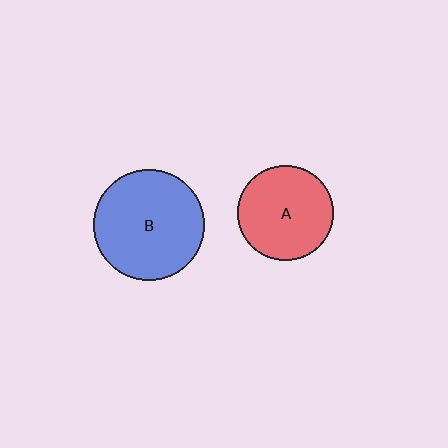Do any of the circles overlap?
No, none of the circles overlap.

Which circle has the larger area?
Circle B (blue).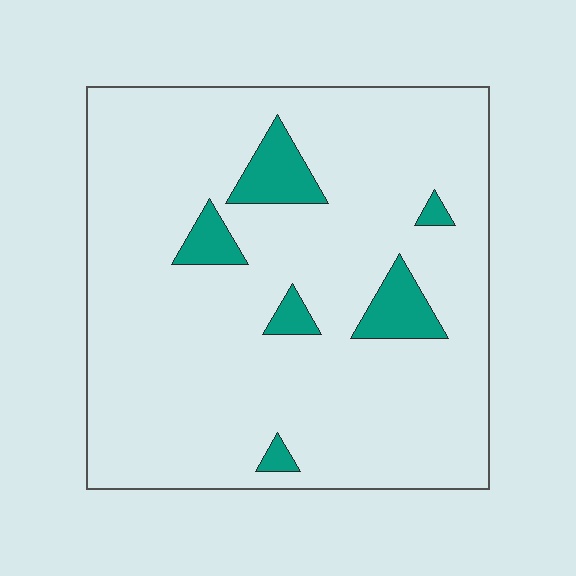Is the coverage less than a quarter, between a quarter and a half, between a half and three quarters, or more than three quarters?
Less than a quarter.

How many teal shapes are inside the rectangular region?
6.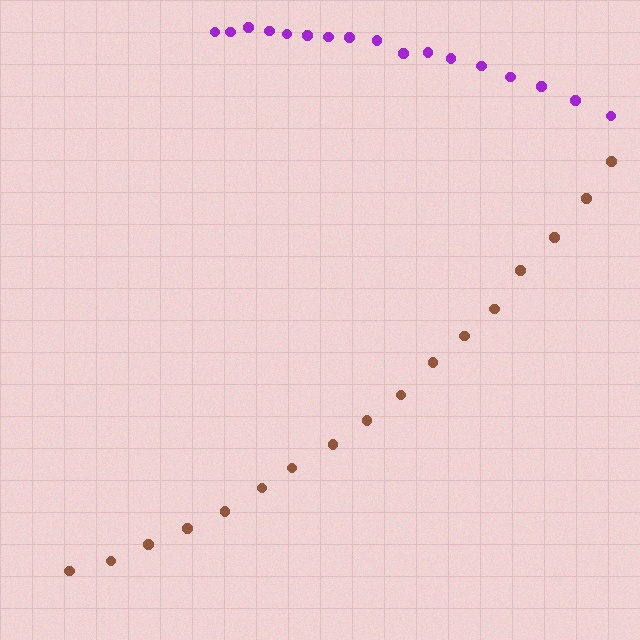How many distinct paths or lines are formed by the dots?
There are 2 distinct paths.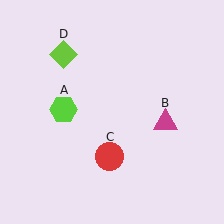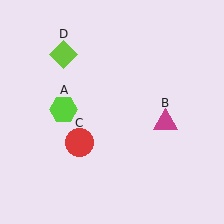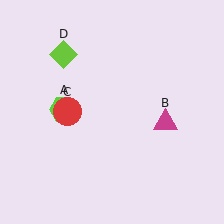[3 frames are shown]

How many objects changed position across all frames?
1 object changed position: red circle (object C).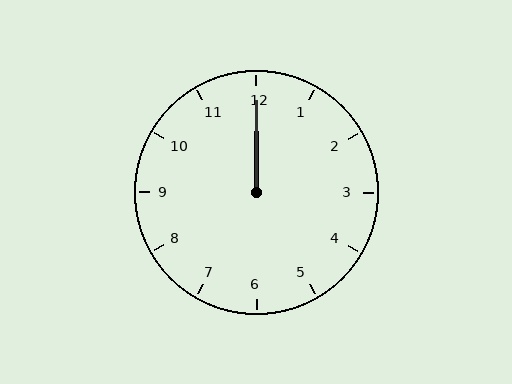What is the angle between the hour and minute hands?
Approximately 0 degrees.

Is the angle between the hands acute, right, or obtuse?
It is acute.